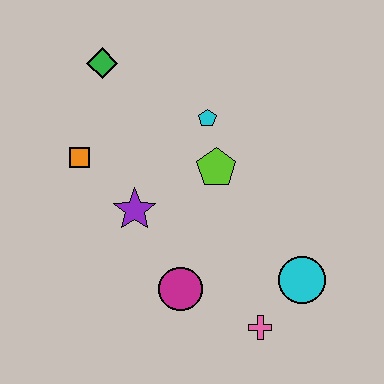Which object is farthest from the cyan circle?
The green diamond is farthest from the cyan circle.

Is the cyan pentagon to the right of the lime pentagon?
No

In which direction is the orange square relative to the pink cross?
The orange square is to the left of the pink cross.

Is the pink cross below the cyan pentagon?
Yes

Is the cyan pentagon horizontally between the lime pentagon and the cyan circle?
No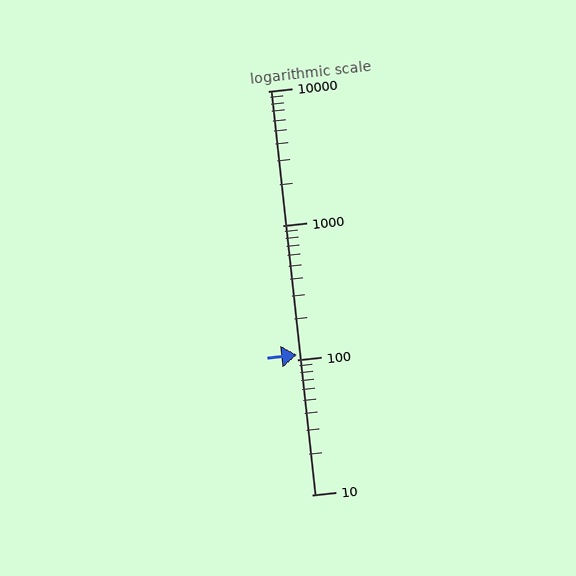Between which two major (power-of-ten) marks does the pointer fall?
The pointer is between 100 and 1000.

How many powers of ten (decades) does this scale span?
The scale spans 3 decades, from 10 to 10000.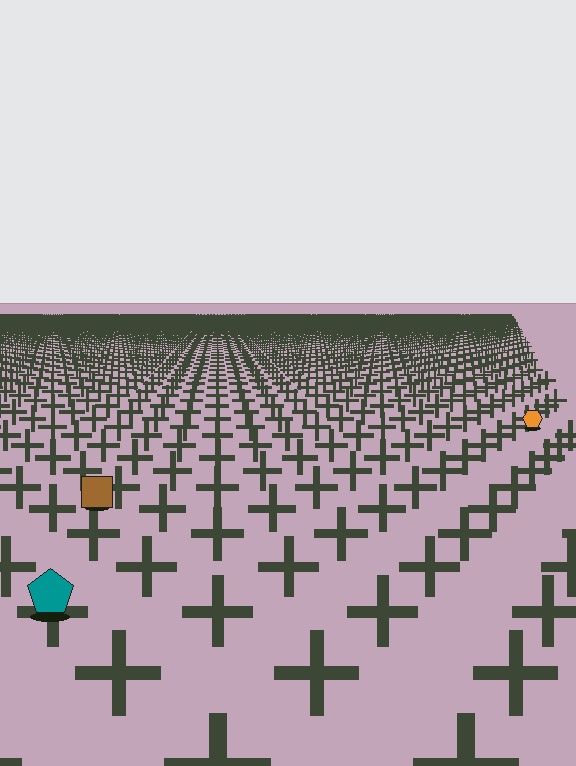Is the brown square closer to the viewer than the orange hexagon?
Yes. The brown square is closer — you can tell from the texture gradient: the ground texture is coarser near it.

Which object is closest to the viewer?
The teal pentagon is closest. The texture marks near it are larger and more spread out.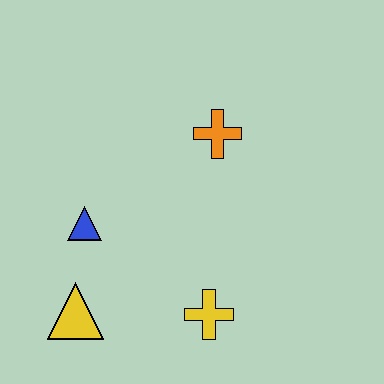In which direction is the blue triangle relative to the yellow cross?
The blue triangle is to the left of the yellow cross.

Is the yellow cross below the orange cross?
Yes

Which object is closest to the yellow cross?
The yellow triangle is closest to the yellow cross.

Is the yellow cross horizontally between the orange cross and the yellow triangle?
Yes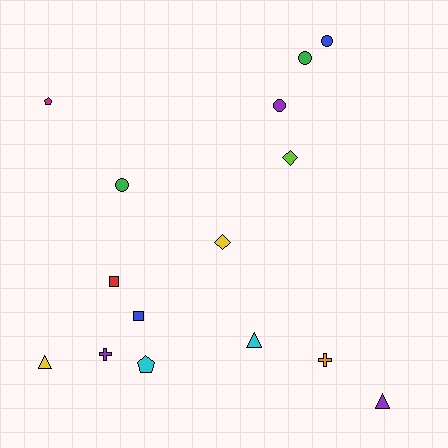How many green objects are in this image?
There are 2 green objects.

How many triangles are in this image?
There are 3 triangles.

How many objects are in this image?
There are 15 objects.